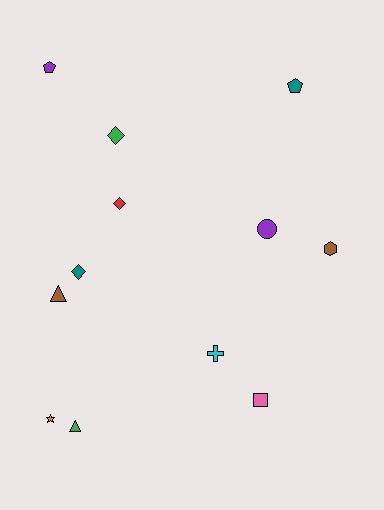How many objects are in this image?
There are 12 objects.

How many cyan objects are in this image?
There is 1 cyan object.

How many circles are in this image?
There is 1 circle.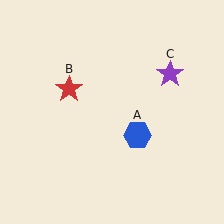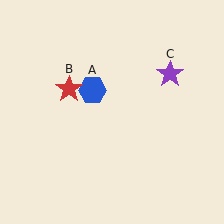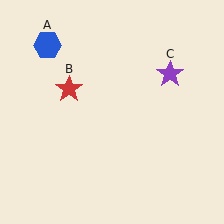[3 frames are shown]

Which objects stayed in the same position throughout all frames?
Red star (object B) and purple star (object C) remained stationary.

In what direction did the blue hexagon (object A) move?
The blue hexagon (object A) moved up and to the left.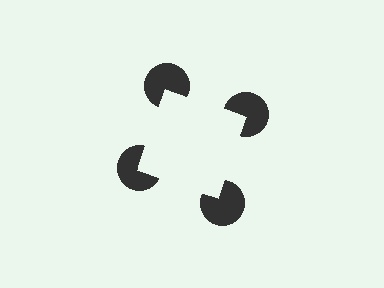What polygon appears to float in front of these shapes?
An illusory square — its edges are inferred from the aligned wedge cuts in the pac-man discs, not physically drawn.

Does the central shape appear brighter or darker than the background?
It typically appears slightly brighter than the background, even though no actual brightness change is drawn.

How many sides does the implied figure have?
4 sides.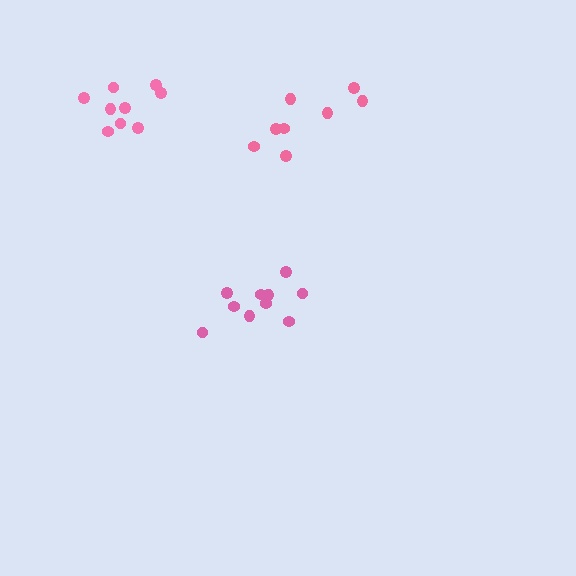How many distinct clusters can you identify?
There are 3 distinct clusters.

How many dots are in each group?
Group 1: 10 dots, Group 2: 8 dots, Group 3: 9 dots (27 total).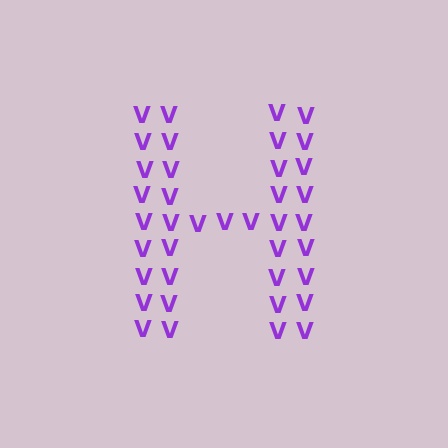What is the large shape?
The large shape is the letter H.